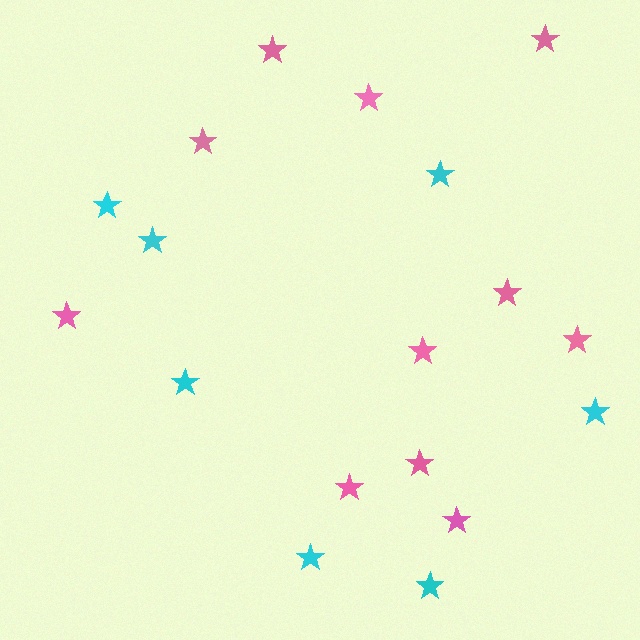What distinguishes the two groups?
There are 2 groups: one group of pink stars (11) and one group of cyan stars (7).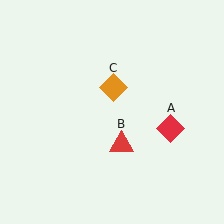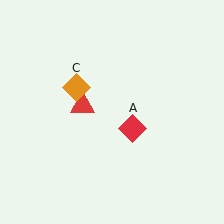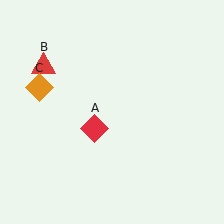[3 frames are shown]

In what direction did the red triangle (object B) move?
The red triangle (object B) moved up and to the left.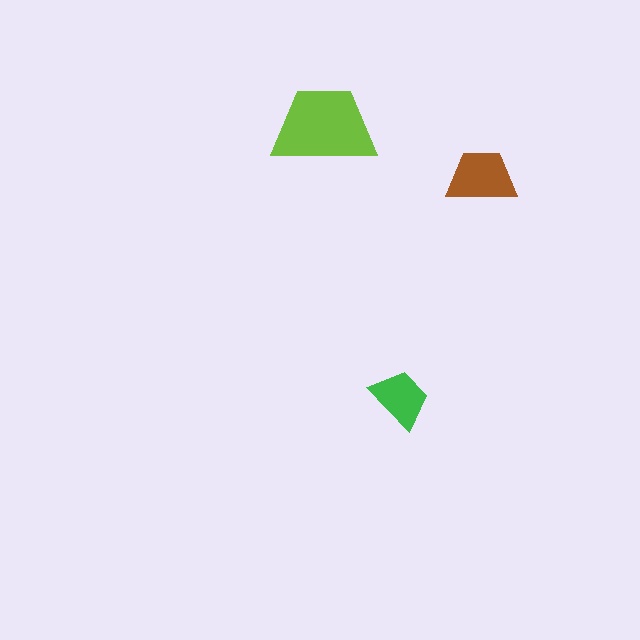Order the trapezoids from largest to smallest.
the lime one, the brown one, the green one.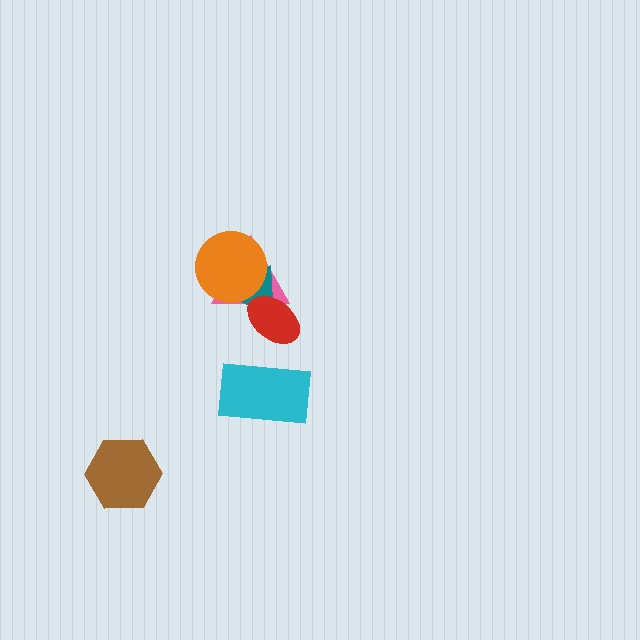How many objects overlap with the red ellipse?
2 objects overlap with the red ellipse.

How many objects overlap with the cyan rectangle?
0 objects overlap with the cyan rectangle.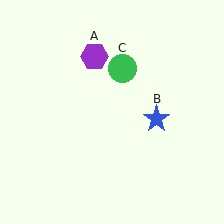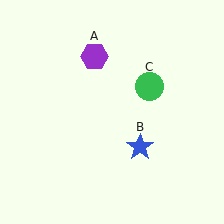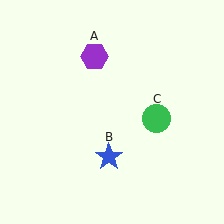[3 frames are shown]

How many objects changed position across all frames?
2 objects changed position: blue star (object B), green circle (object C).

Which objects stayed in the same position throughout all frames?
Purple hexagon (object A) remained stationary.